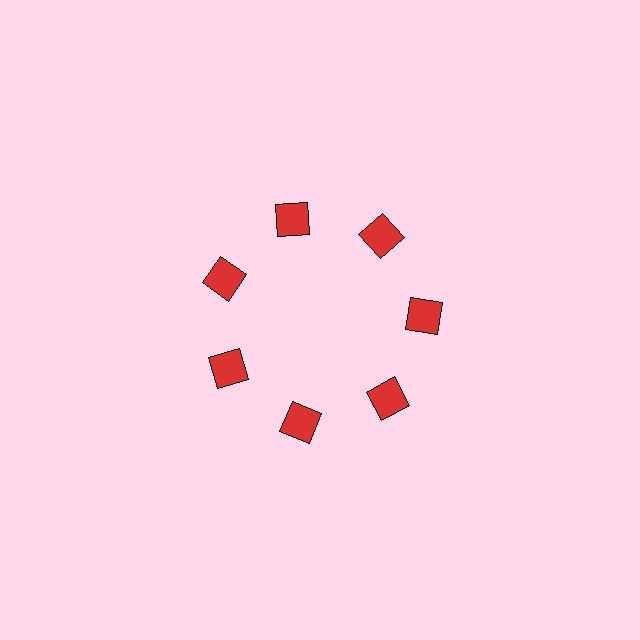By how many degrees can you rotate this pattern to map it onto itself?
The pattern maps onto itself every 51 degrees of rotation.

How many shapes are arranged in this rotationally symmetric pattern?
There are 7 shapes, arranged in 7 groups of 1.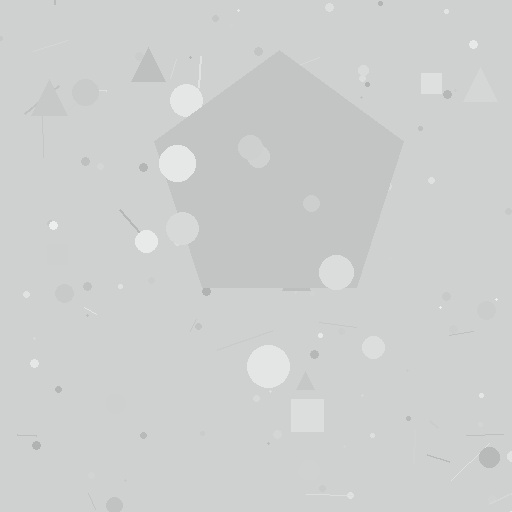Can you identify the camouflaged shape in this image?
The camouflaged shape is a pentagon.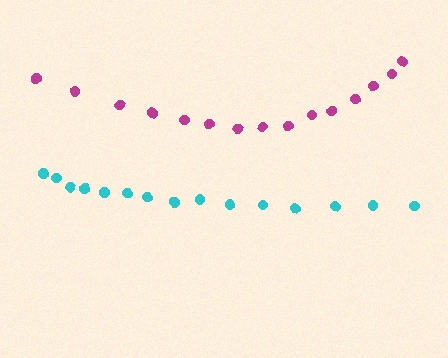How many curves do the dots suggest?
There are 2 distinct paths.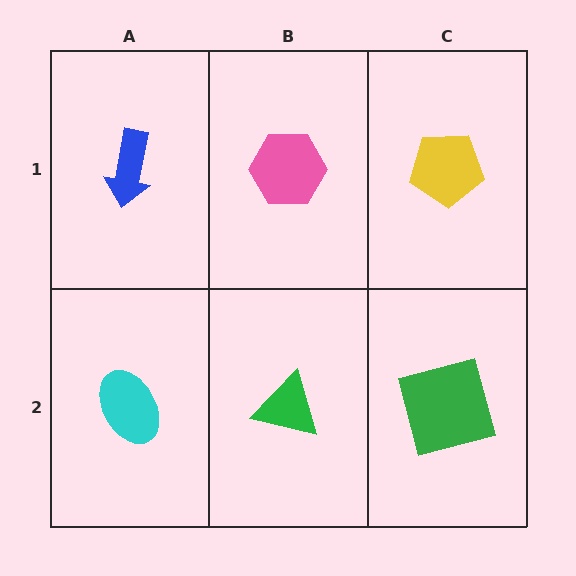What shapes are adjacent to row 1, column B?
A green triangle (row 2, column B), a blue arrow (row 1, column A), a yellow pentagon (row 1, column C).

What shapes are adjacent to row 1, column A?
A cyan ellipse (row 2, column A), a pink hexagon (row 1, column B).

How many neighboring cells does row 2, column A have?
2.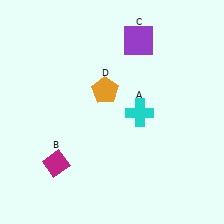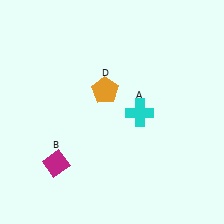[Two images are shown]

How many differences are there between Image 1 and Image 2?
There is 1 difference between the two images.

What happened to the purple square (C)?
The purple square (C) was removed in Image 2. It was in the top-right area of Image 1.